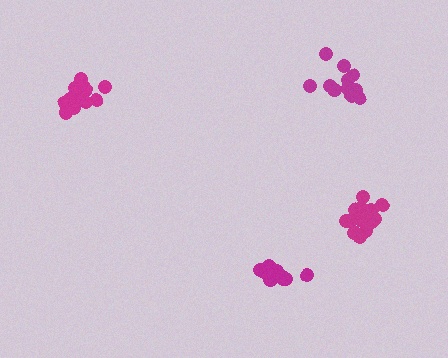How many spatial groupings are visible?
There are 4 spatial groupings.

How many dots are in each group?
Group 1: 11 dots, Group 2: 12 dots, Group 3: 12 dots, Group 4: 16 dots (51 total).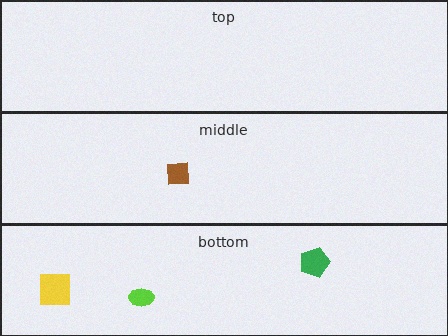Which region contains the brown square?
The middle region.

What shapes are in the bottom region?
The yellow square, the lime ellipse, the green pentagon.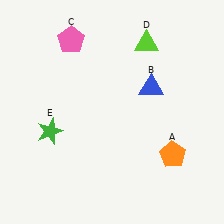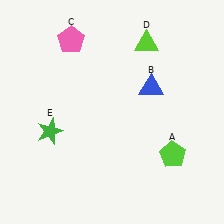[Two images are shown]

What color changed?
The pentagon (A) changed from orange in Image 1 to lime in Image 2.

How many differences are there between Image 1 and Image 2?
There is 1 difference between the two images.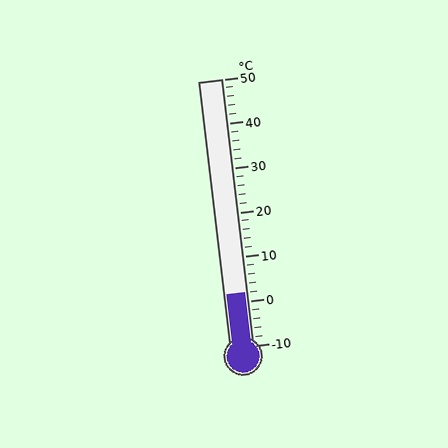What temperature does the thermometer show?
The thermometer shows approximately 2°C.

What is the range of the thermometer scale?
The thermometer scale ranges from -10°C to 50°C.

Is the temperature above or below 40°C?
The temperature is below 40°C.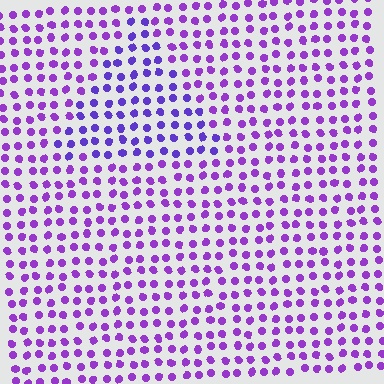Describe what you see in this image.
The image is filled with small purple elements in a uniform arrangement. A triangle-shaped region is visible where the elements are tinted to a slightly different hue, forming a subtle color boundary.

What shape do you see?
I see a triangle.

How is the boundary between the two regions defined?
The boundary is defined purely by a slight shift in hue (about 23 degrees). Spacing, size, and orientation are identical on both sides.